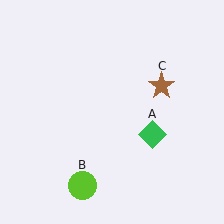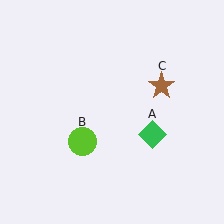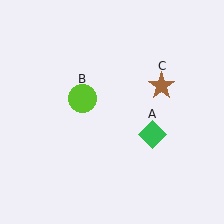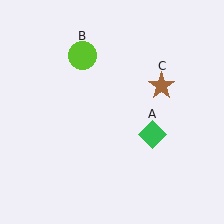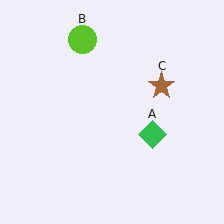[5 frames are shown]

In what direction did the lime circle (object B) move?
The lime circle (object B) moved up.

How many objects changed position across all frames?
1 object changed position: lime circle (object B).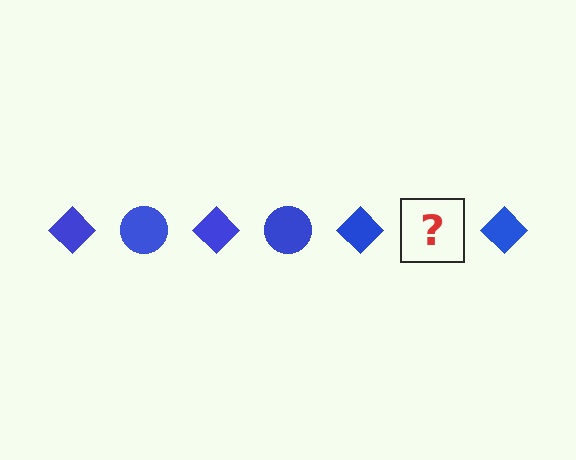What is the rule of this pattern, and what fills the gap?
The rule is that the pattern cycles through diamond, circle shapes in blue. The gap should be filled with a blue circle.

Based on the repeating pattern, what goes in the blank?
The blank should be a blue circle.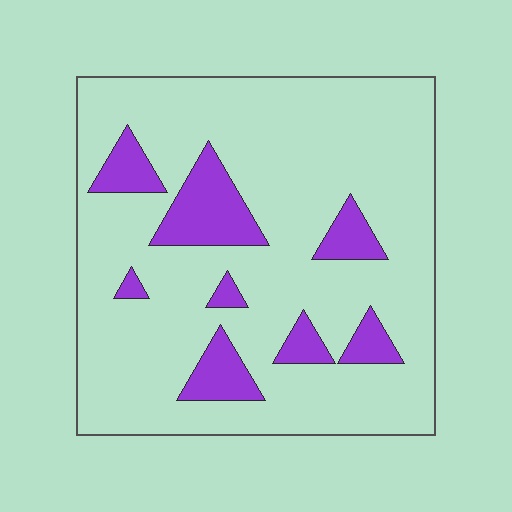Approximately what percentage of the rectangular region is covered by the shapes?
Approximately 15%.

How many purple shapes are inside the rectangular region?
8.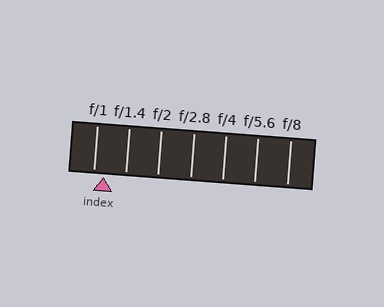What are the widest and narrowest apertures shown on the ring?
The widest aperture shown is f/1 and the narrowest is f/8.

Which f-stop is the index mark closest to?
The index mark is closest to f/1.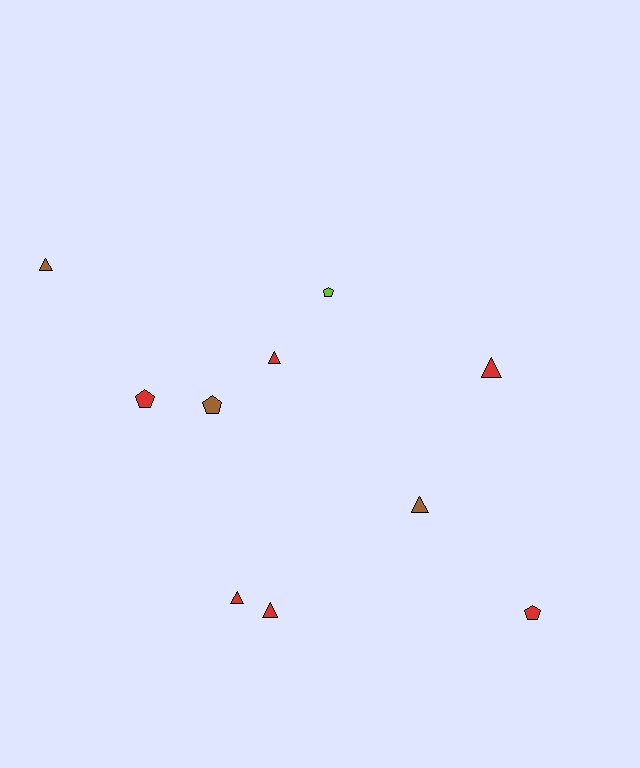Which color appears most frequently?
Red, with 6 objects.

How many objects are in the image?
There are 10 objects.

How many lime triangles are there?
There are no lime triangles.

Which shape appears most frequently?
Triangle, with 6 objects.